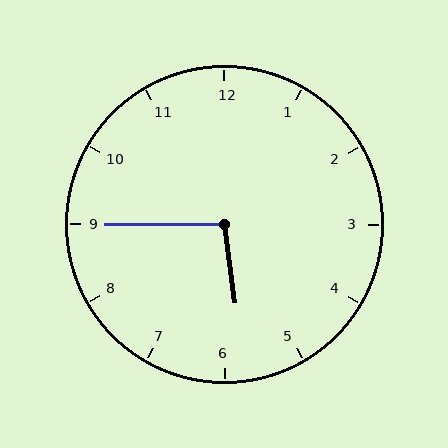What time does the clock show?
5:45.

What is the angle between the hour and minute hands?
Approximately 98 degrees.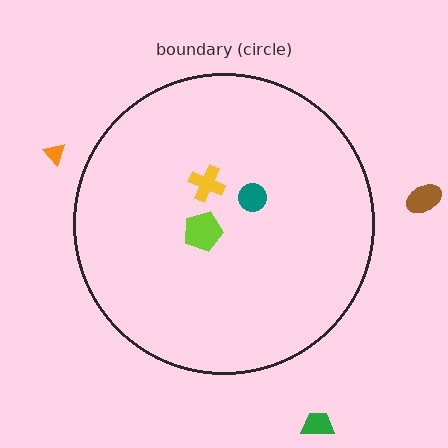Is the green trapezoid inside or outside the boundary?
Outside.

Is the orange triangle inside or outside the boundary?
Outside.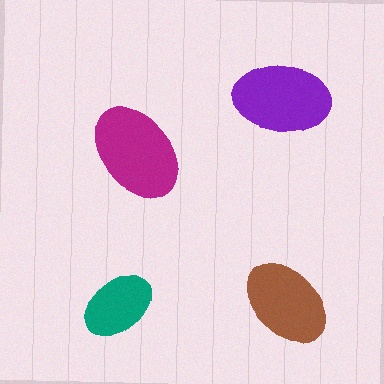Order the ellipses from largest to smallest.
the magenta one, the purple one, the brown one, the teal one.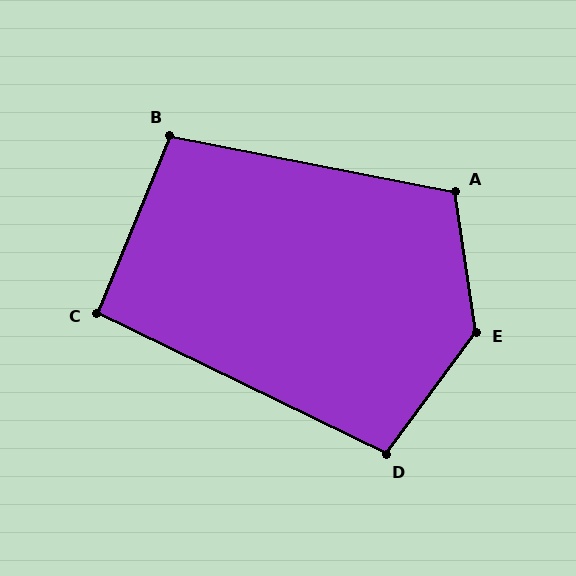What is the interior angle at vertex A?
Approximately 110 degrees (obtuse).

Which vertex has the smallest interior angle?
C, at approximately 93 degrees.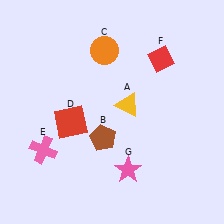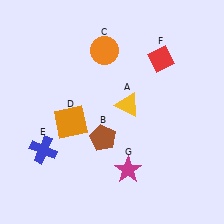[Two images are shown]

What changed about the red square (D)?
In Image 1, D is red. In Image 2, it changed to orange.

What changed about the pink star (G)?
In Image 1, G is pink. In Image 2, it changed to magenta.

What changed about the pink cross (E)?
In Image 1, E is pink. In Image 2, it changed to blue.